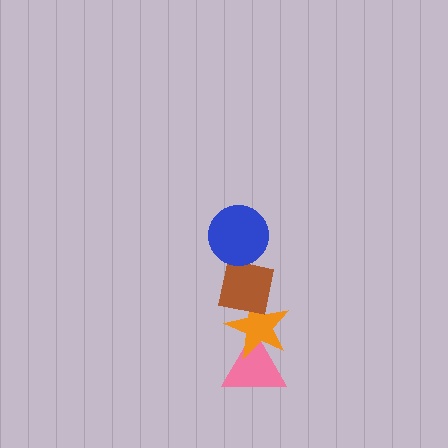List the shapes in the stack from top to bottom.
From top to bottom: the blue circle, the brown square, the orange star, the pink triangle.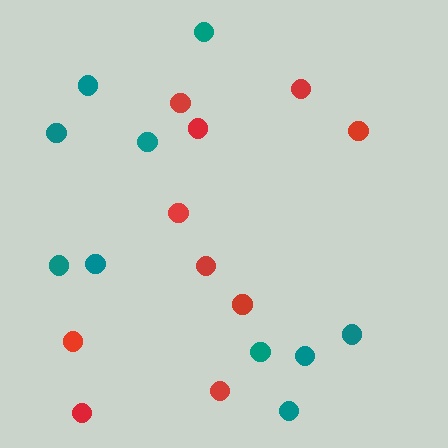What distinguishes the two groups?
There are 2 groups: one group of teal circles (10) and one group of red circles (10).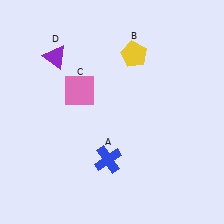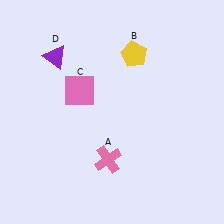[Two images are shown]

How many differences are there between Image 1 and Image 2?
There is 1 difference between the two images.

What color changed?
The cross (A) changed from blue in Image 1 to pink in Image 2.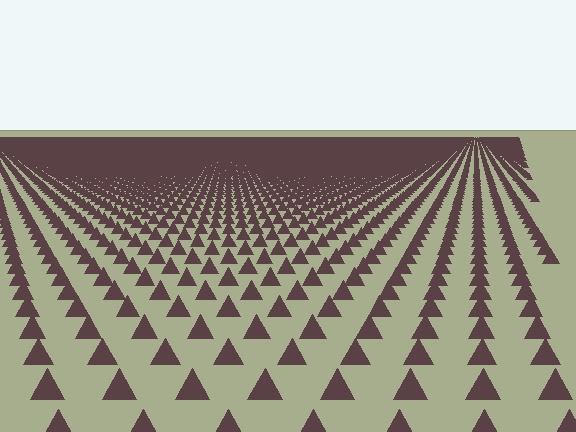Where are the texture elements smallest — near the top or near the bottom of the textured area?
Near the top.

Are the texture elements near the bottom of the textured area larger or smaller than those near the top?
Larger. Near the bottom, elements are closer to the viewer and appear at a bigger on-screen size.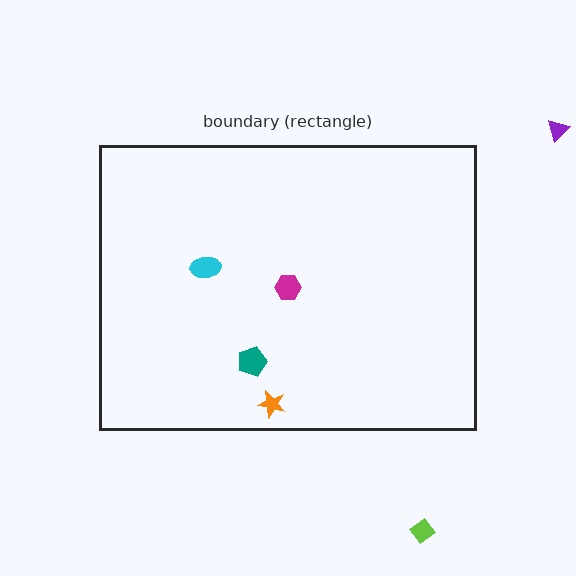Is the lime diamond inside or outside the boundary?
Outside.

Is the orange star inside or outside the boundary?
Inside.